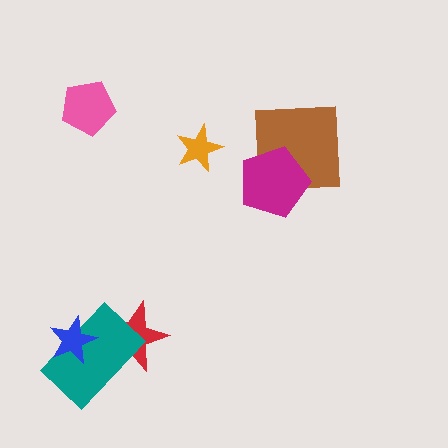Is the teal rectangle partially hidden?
Yes, it is partially covered by another shape.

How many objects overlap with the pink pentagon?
0 objects overlap with the pink pentagon.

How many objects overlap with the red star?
1 object overlaps with the red star.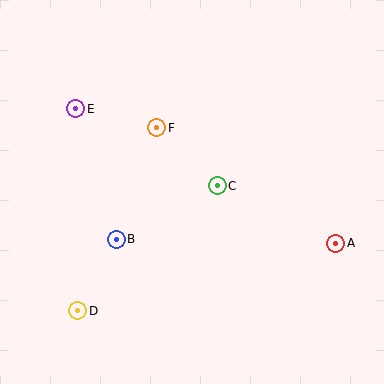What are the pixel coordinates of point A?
Point A is at (336, 243).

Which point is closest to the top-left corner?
Point E is closest to the top-left corner.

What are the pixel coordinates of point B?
Point B is at (116, 239).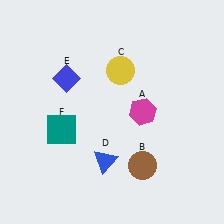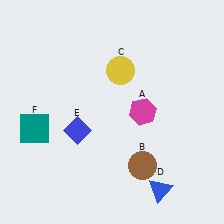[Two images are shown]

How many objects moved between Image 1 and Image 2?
3 objects moved between the two images.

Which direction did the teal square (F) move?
The teal square (F) moved left.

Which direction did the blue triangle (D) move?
The blue triangle (D) moved right.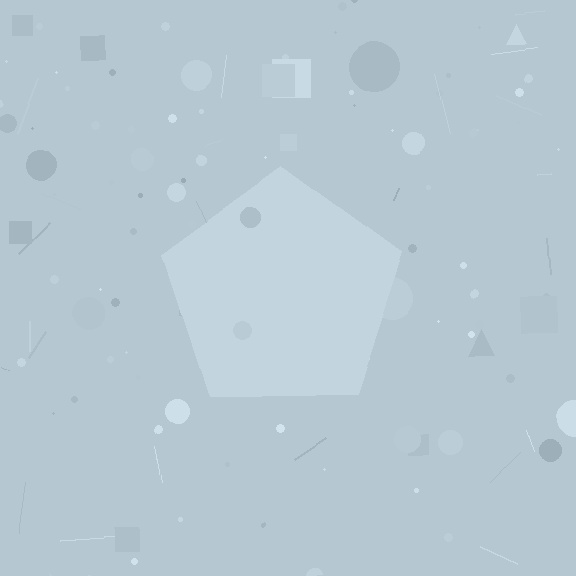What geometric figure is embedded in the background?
A pentagon is embedded in the background.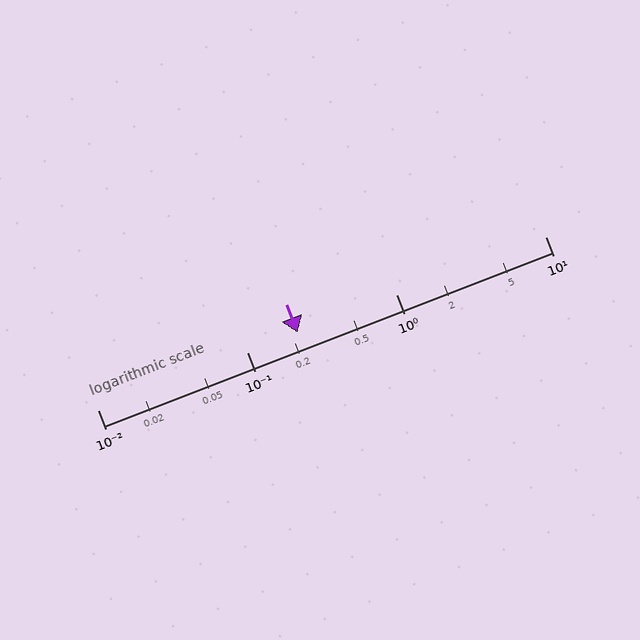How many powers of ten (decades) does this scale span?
The scale spans 3 decades, from 0.01 to 10.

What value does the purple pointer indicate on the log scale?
The pointer indicates approximately 0.22.